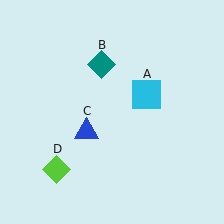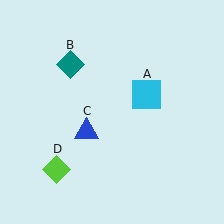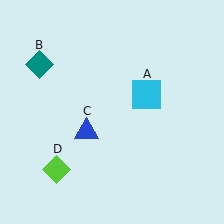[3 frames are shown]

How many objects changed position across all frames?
1 object changed position: teal diamond (object B).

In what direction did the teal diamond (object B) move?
The teal diamond (object B) moved left.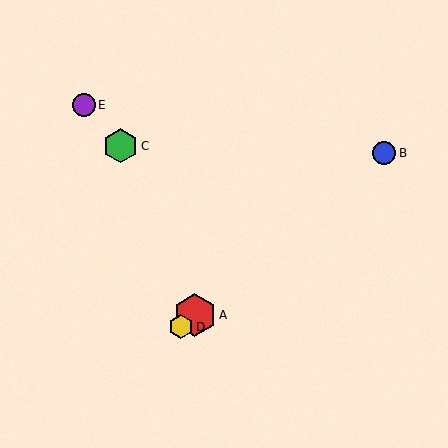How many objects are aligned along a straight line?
3 objects (A, B, D) are aligned along a straight line.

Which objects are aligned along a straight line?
Objects A, B, D are aligned along a straight line.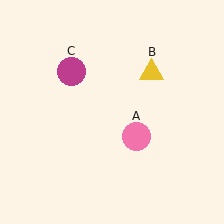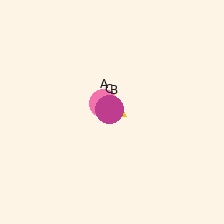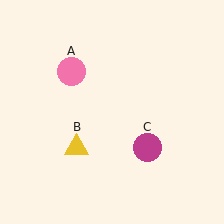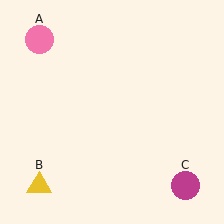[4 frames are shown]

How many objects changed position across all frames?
3 objects changed position: pink circle (object A), yellow triangle (object B), magenta circle (object C).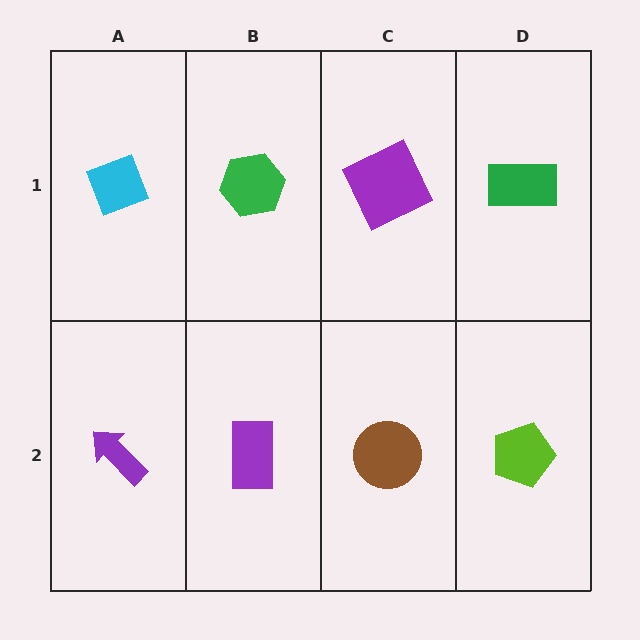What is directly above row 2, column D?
A green rectangle.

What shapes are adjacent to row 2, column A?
A cyan diamond (row 1, column A), a purple rectangle (row 2, column B).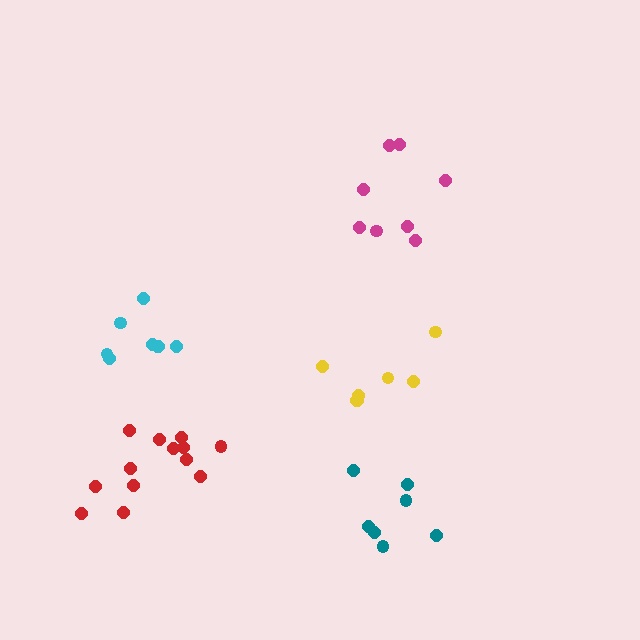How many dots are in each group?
Group 1: 13 dots, Group 2: 8 dots, Group 3: 7 dots, Group 4: 8 dots, Group 5: 7 dots (43 total).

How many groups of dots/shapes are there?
There are 5 groups.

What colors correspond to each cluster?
The clusters are colored: red, cyan, teal, magenta, yellow.